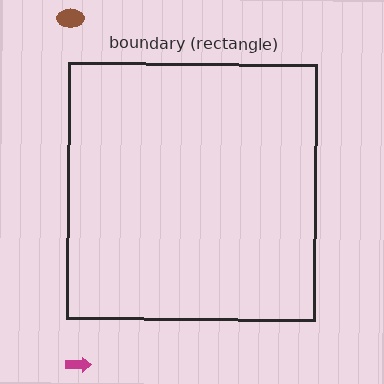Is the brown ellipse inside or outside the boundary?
Outside.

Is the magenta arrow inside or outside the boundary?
Outside.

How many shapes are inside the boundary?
0 inside, 2 outside.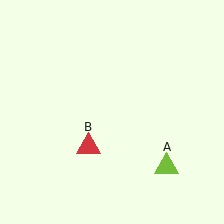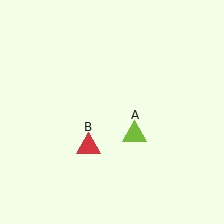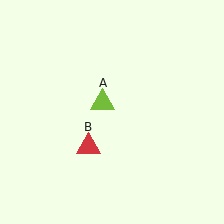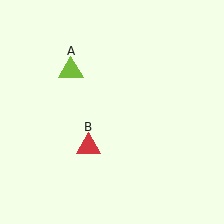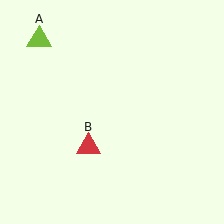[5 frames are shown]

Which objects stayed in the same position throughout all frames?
Red triangle (object B) remained stationary.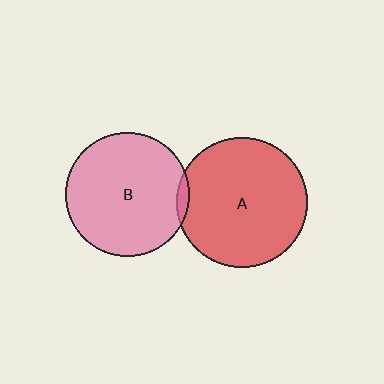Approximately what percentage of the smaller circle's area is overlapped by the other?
Approximately 5%.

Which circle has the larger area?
Circle A (red).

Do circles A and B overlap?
Yes.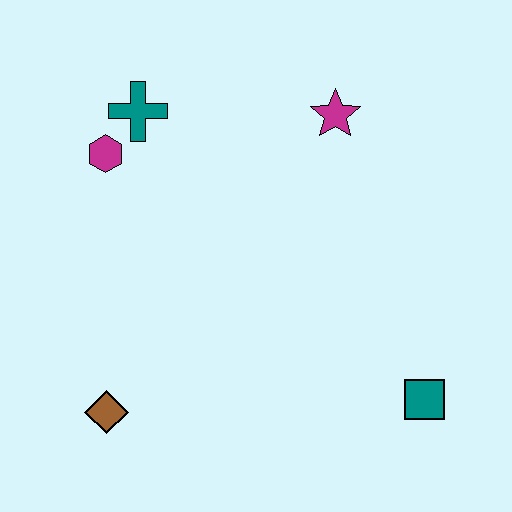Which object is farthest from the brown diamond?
The magenta star is farthest from the brown diamond.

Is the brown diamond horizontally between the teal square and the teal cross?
No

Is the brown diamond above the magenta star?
No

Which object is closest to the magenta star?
The teal cross is closest to the magenta star.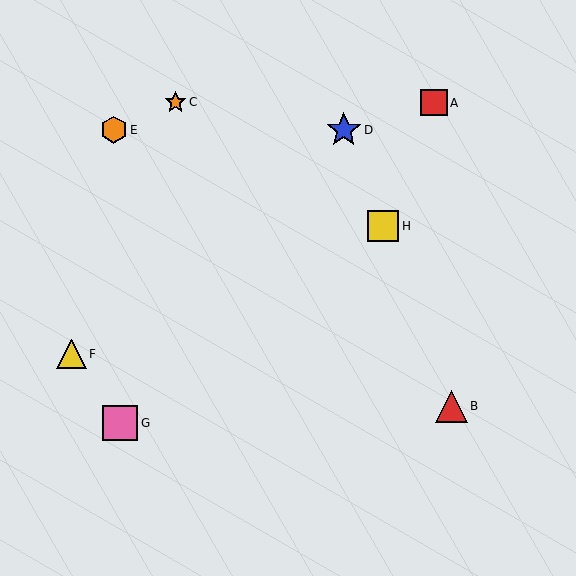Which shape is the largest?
The pink square (labeled G) is the largest.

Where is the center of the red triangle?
The center of the red triangle is at (451, 406).